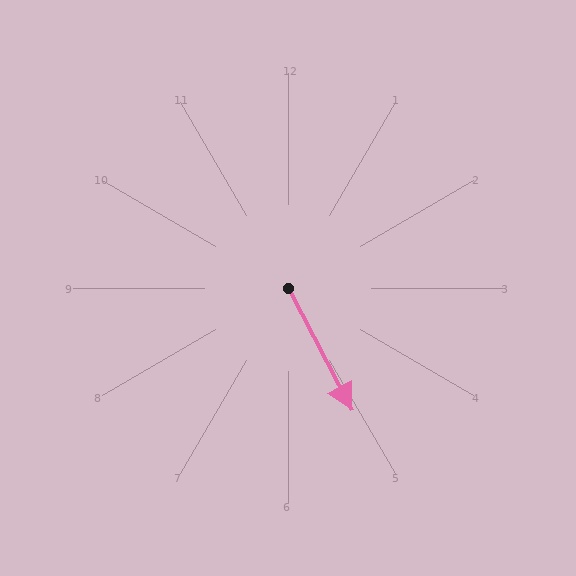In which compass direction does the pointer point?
Southeast.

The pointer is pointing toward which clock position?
Roughly 5 o'clock.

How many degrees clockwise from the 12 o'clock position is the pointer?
Approximately 152 degrees.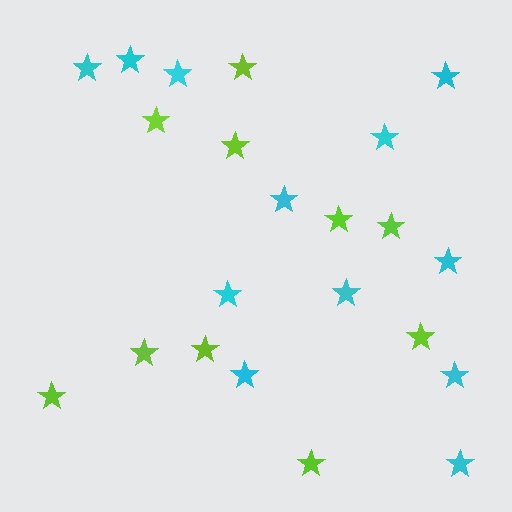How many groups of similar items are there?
There are 2 groups: one group of lime stars (10) and one group of cyan stars (12).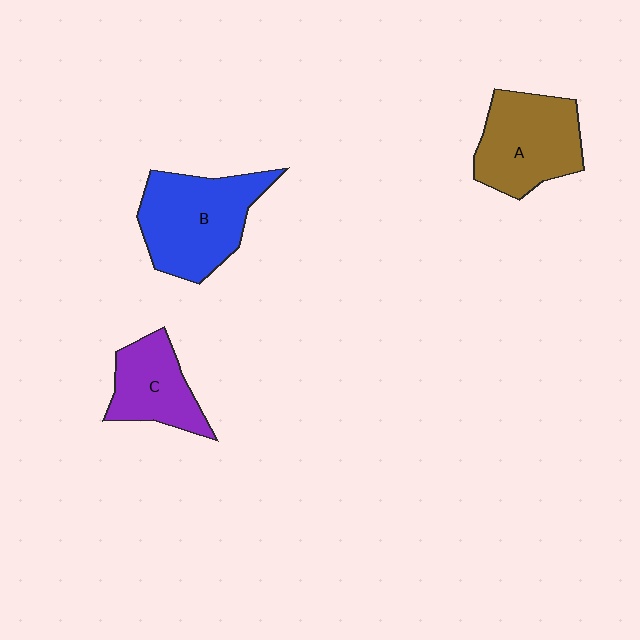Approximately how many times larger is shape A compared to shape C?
Approximately 1.4 times.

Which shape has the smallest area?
Shape C (purple).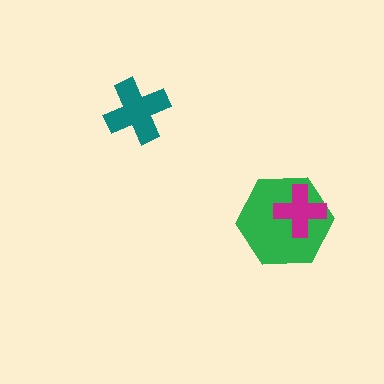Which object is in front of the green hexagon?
The magenta cross is in front of the green hexagon.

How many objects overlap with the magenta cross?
1 object overlaps with the magenta cross.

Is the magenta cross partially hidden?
No, no other shape covers it.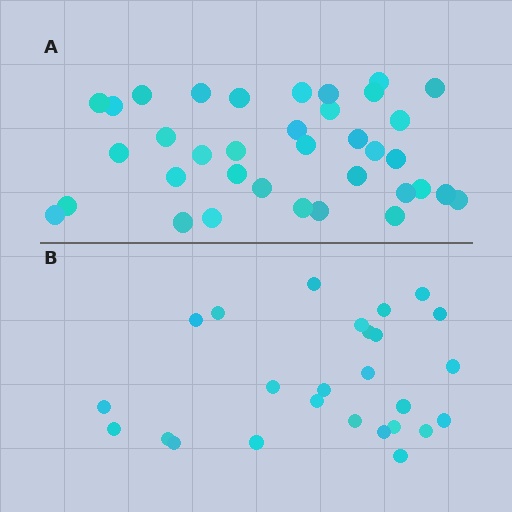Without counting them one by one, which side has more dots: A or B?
Region A (the top region) has more dots.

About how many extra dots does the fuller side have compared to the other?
Region A has roughly 10 or so more dots than region B.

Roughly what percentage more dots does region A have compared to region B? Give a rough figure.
About 40% more.